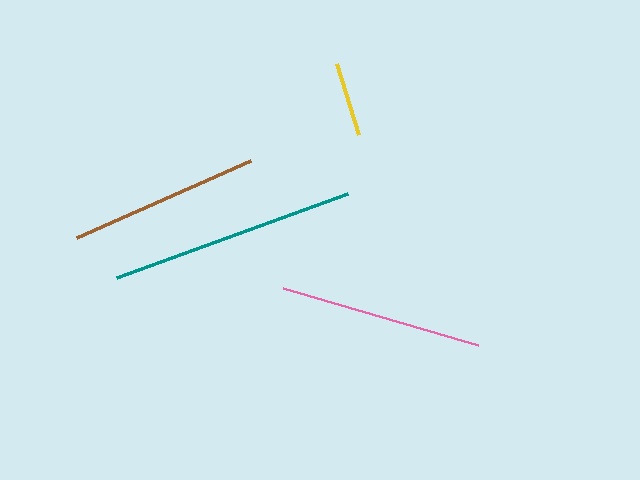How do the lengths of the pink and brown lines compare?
The pink and brown lines are approximately the same length.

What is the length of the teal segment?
The teal segment is approximately 246 pixels long.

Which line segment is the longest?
The teal line is the longest at approximately 246 pixels.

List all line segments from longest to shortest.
From longest to shortest: teal, pink, brown, yellow.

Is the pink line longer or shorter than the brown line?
The pink line is longer than the brown line.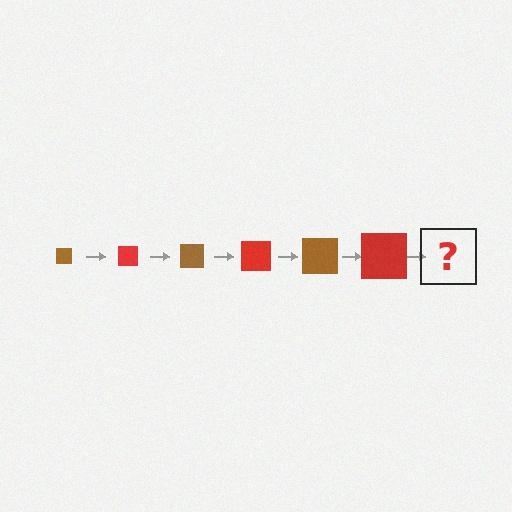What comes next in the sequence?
The next element should be a brown square, larger than the previous one.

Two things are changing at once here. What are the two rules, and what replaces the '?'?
The two rules are that the square grows larger each step and the color cycles through brown and red. The '?' should be a brown square, larger than the previous one.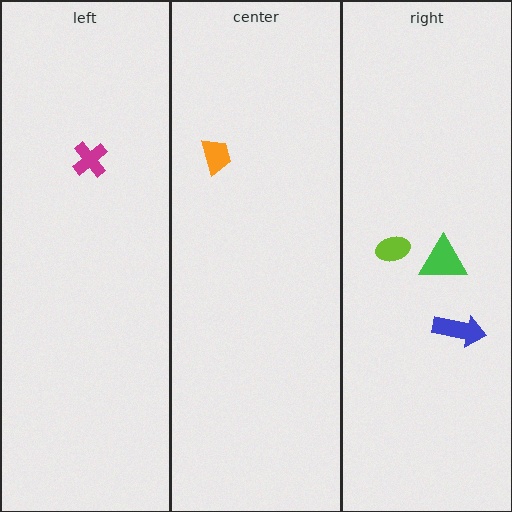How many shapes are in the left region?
1.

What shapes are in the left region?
The magenta cross.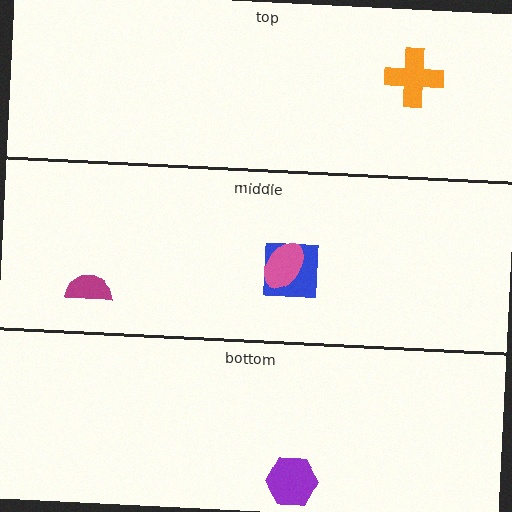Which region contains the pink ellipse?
The middle region.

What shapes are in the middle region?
The magenta semicircle, the blue square, the pink ellipse.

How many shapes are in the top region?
1.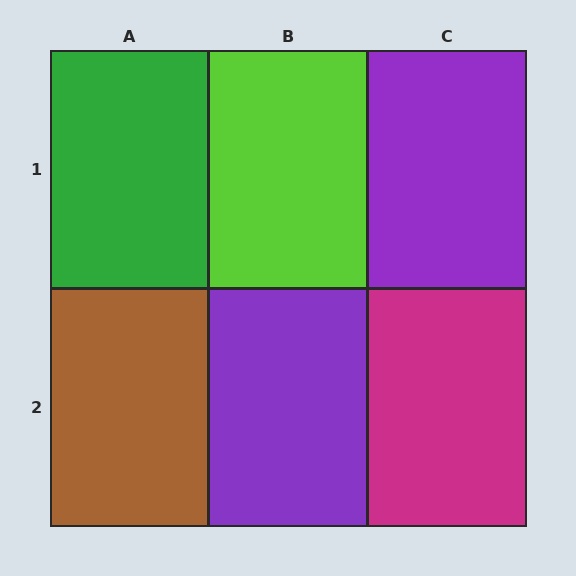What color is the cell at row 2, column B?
Purple.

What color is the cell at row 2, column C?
Magenta.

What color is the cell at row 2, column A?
Brown.